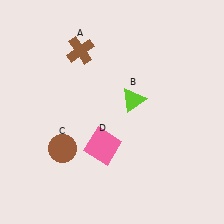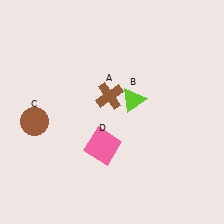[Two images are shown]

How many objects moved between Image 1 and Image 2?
2 objects moved between the two images.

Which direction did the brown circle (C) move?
The brown circle (C) moved left.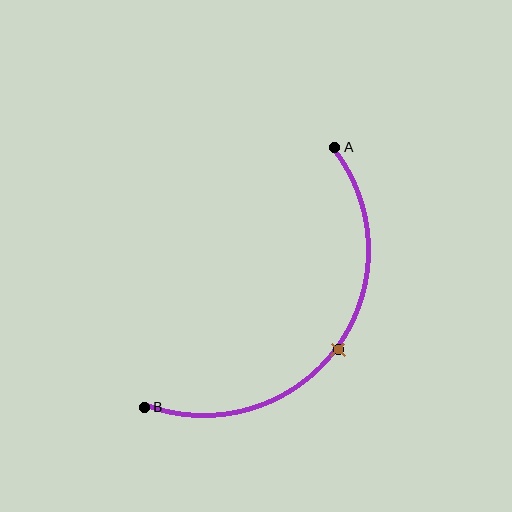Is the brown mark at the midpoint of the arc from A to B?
Yes. The brown mark lies on the arc at equal arc-length from both A and B — it is the arc midpoint.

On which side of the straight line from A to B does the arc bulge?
The arc bulges below and to the right of the straight line connecting A and B.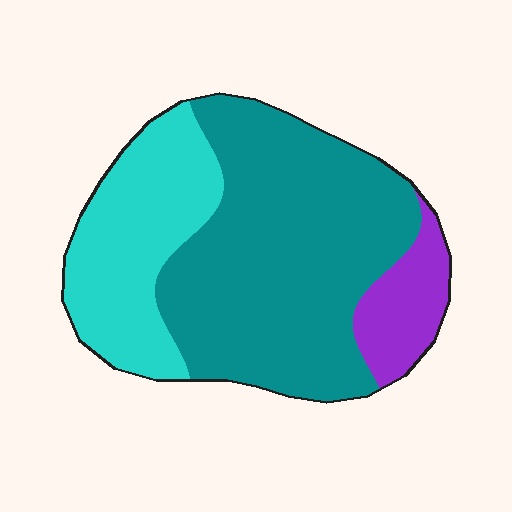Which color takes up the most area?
Teal, at roughly 60%.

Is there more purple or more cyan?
Cyan.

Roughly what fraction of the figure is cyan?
Cyan covers around 30% of the figure.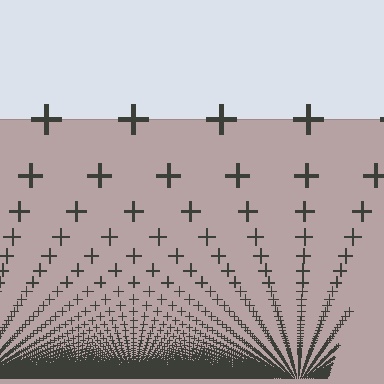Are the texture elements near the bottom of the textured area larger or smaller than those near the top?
Smaller. The gradient is inverted — elements near the bottom are smaller and denser.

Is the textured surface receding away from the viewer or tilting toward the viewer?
The surface appears to tilt toward the viewer. Texture elements get larger and sparser toward the top.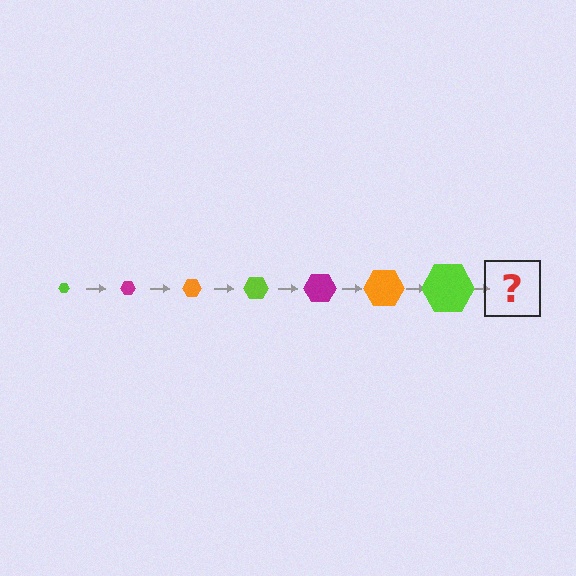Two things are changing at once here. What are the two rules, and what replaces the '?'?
The two rules are that the hexagon grows larger each step and the color cycles through lime, magenta, and orange. The '?' should be a magenta hexagon, larger than the previous one.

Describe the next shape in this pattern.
It should be a magenta hexagon, larger than the previous one.